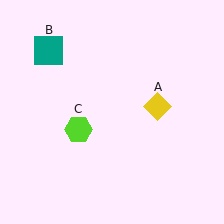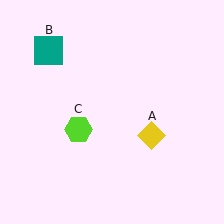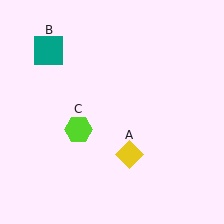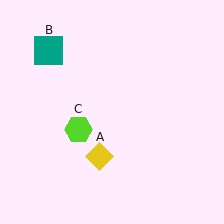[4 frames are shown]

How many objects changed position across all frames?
1 object changed position: yellow diamond (object A).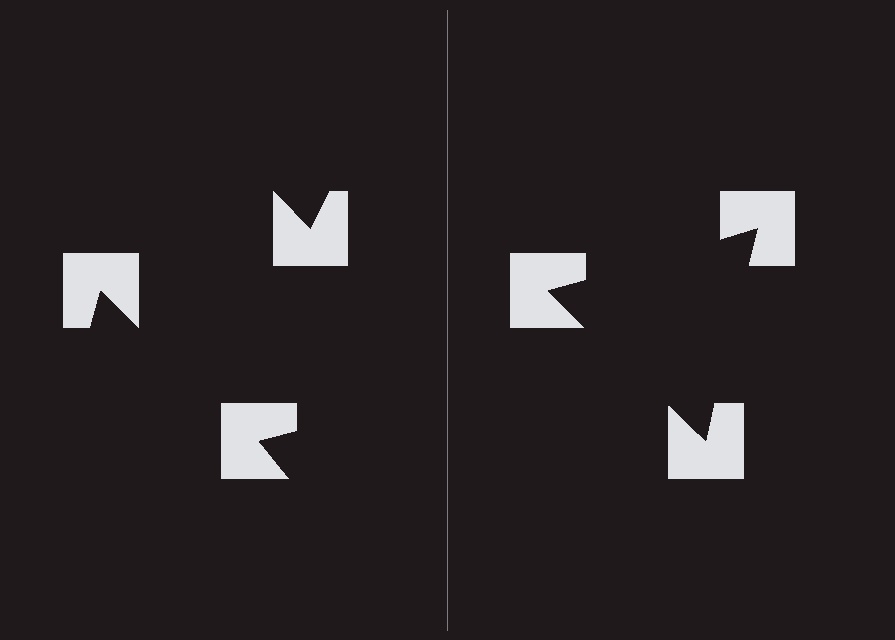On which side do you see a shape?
An illusory triangle appears on the right side. On the left side the wedge cuts are rotated, so no coherent shape forms.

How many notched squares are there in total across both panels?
6 — 3 on each side.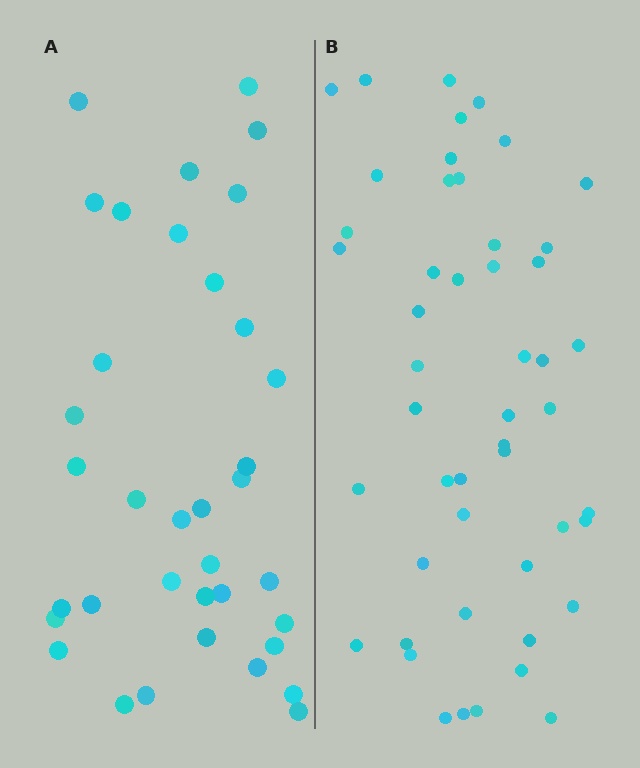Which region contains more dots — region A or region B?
Region B (the right region) has more dots.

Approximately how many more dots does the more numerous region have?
Region B has approximately 15 more dots than region A.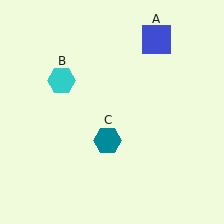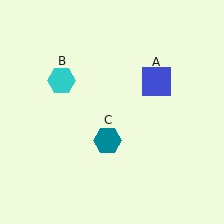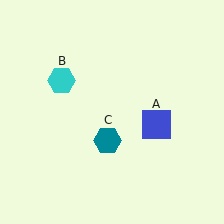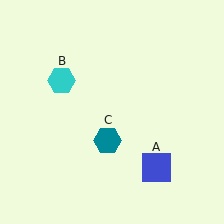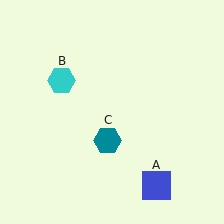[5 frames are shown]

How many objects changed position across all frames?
1 object changed position: blue square (object A).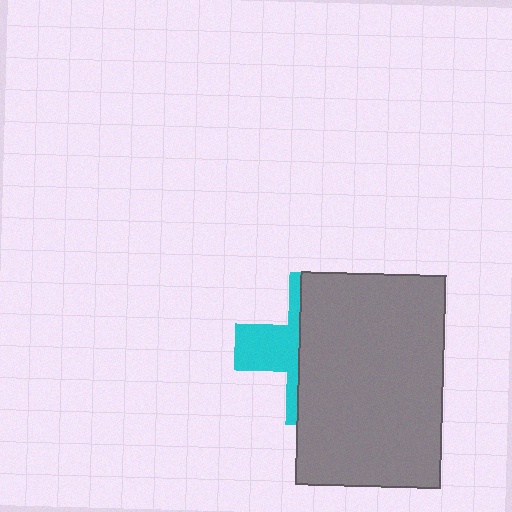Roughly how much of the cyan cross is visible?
A small part of it is visible (roughly 35%).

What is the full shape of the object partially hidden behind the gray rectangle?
The partially hidden object is a cyan cross.